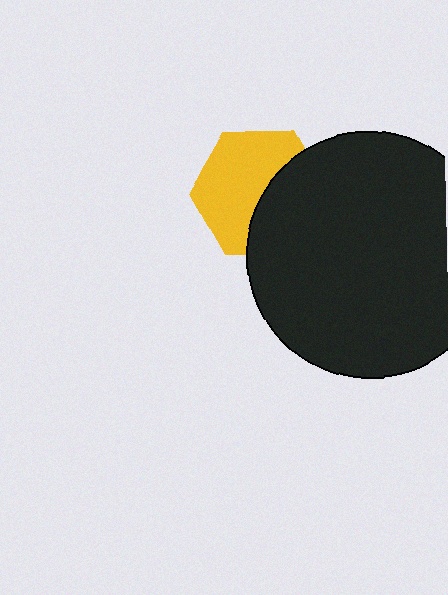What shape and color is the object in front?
The object in front is a black circle.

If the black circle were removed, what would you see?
You would see the complete yellow hexagon.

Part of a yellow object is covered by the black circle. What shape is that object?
It is a hexagon.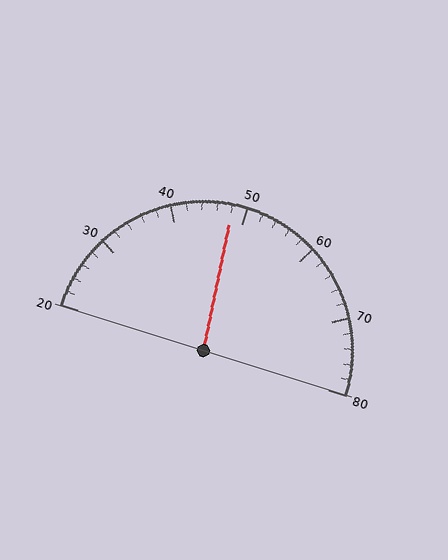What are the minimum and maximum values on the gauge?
The gauge ranges from 20 to 80.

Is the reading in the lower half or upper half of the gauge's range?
The reading is in the lower half of the range (20 to 80).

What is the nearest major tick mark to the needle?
The nearest major tick mark is 50.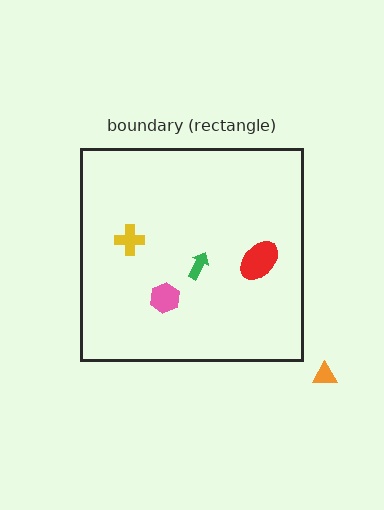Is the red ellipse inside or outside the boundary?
Inside.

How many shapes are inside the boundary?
4 inside, 1 outside.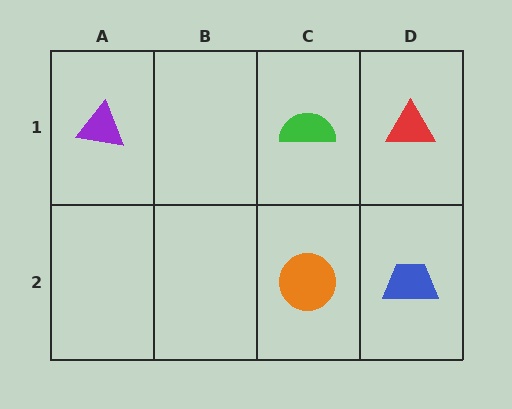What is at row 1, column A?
A purple triangle.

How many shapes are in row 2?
2 shapes.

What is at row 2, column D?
A blue trapezoid.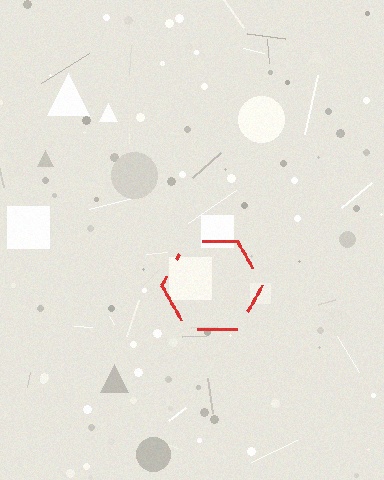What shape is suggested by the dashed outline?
The dashed outline suggests a hexagon.